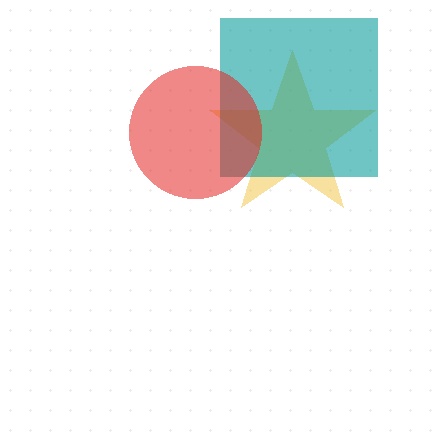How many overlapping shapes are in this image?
There are 3 overlapping shapes in the image.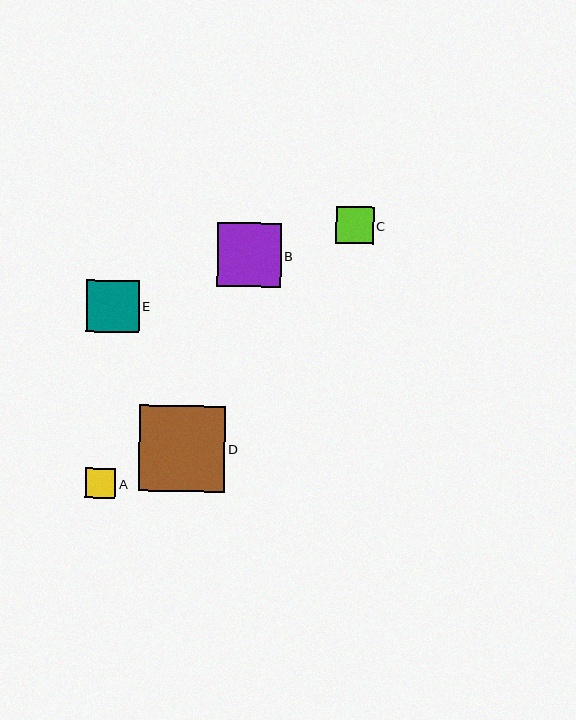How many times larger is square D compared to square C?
Square D is approximately 2.3 times the size of square C.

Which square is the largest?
Square D is the largest with a size of approximately 86 pixels.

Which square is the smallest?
Square A is the smallest with a size of approximately 30 pixels.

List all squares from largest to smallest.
From largest to smallest: D, B, E, C, A.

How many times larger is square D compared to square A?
Square D is approximately 2.9 times the size of square A.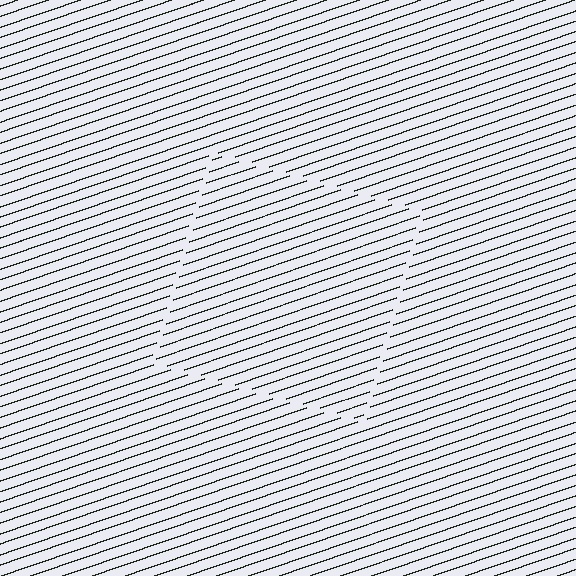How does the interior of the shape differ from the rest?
The interior of the shape contains the same grating, shifted by half a period — the contour is defined by the phase discontinuity where line-ends from the inner and outer gratings abut.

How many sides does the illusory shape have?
4 sides — the line-ends trace a square.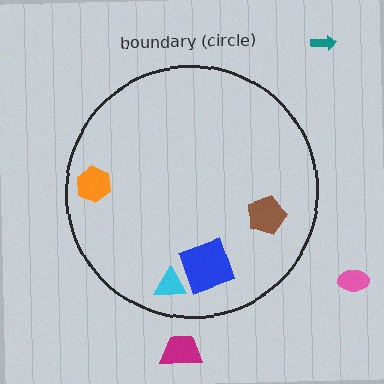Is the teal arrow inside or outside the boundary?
Outside.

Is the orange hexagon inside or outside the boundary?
Inside.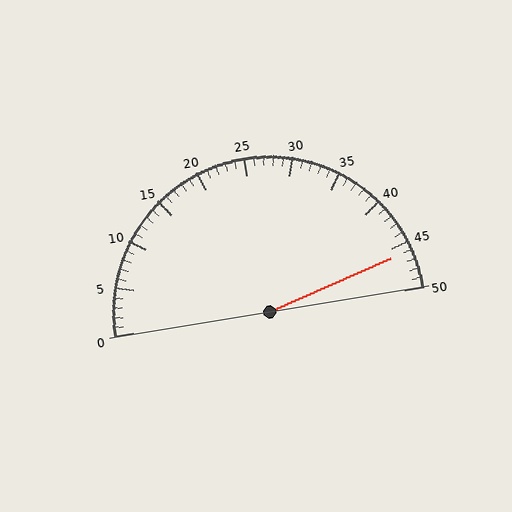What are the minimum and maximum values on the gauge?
The gauge ranges from 0 to 50.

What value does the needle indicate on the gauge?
The needle indicates approximately 46.